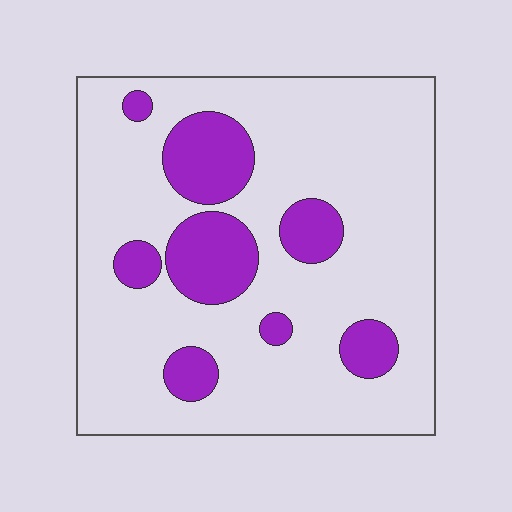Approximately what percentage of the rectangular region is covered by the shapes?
Approximately 20%.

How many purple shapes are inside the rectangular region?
8.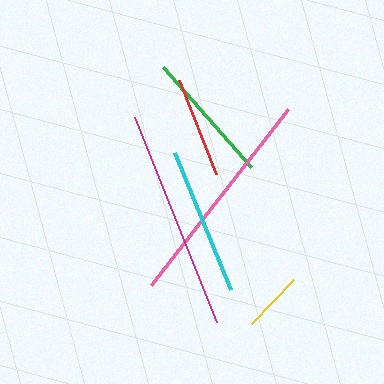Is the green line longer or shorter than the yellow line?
The green line is longer than the yellow line.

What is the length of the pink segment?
The pink segment is approximately 223 pixels long.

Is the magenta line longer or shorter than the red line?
The magenta line is longer than the red line.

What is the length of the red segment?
The red segment is approximately 100 pixels long.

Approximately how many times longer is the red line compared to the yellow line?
The red line is approximately 1.7 times the length of the yellow line.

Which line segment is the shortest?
The yellow line is the shortest at approximately 60 pixels.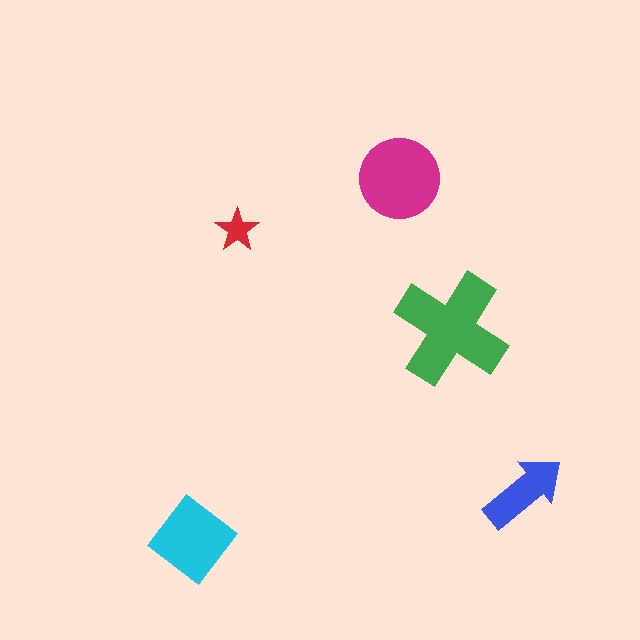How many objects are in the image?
There are 5 objects in the image.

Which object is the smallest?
The red star.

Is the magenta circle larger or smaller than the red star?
Larger.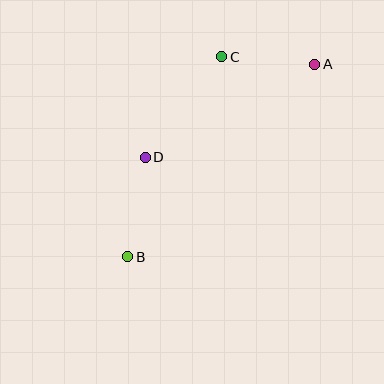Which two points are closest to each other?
Points A and C are closest to each other.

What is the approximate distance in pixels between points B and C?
The distance between B and C is approximately 221 pixels.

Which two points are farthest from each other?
Points A and B are farthest from each other.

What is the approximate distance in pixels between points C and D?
The distance between C and D is approximately 127 pixels.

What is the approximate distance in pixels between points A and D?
The distance between A and D is approximately 194 pixels.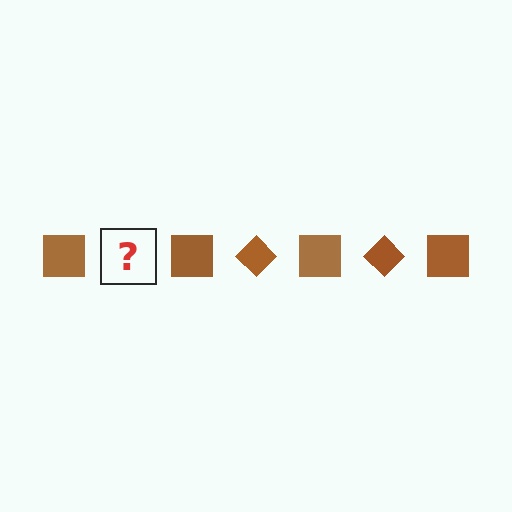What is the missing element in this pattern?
The missing element is a brown diamond.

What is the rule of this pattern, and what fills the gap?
The rule is that the pattern cycles through square, diamond shapes in brown. The gap should be filled with a brown diamond.